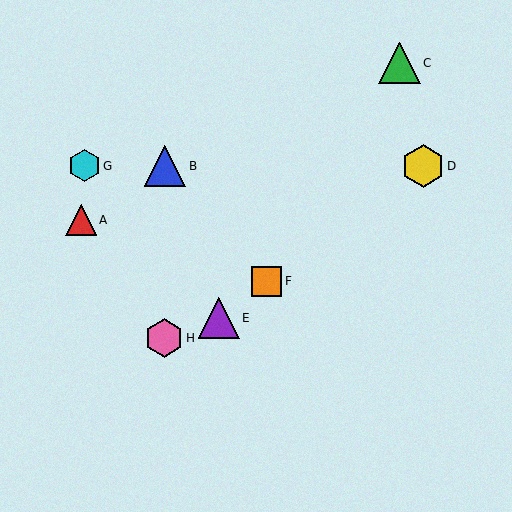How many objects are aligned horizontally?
3 objects (B, D, G) are aligned horizontally.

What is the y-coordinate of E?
Object E is at y≈318.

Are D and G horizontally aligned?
Yes, both are at y≈166.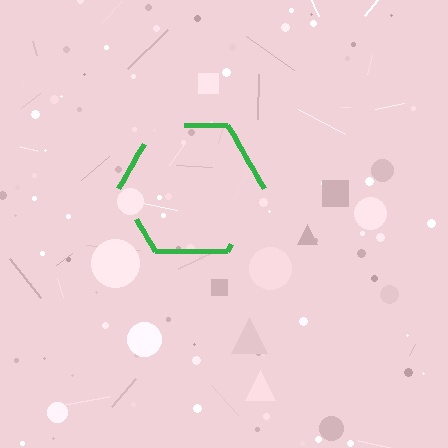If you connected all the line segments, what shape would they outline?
They would outline a hexagon.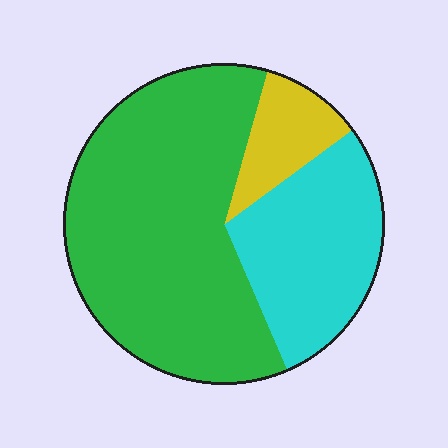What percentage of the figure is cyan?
Cyan covers roughly 30% of the figure.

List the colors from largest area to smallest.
From largest to smallest: green, cyan, yellow.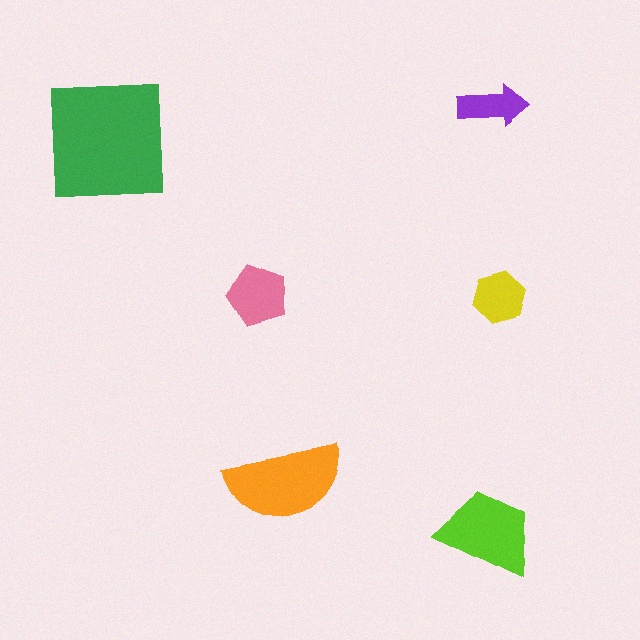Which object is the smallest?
The purple arrow.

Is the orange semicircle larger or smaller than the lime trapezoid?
Larger.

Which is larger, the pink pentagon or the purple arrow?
The pink pentagon.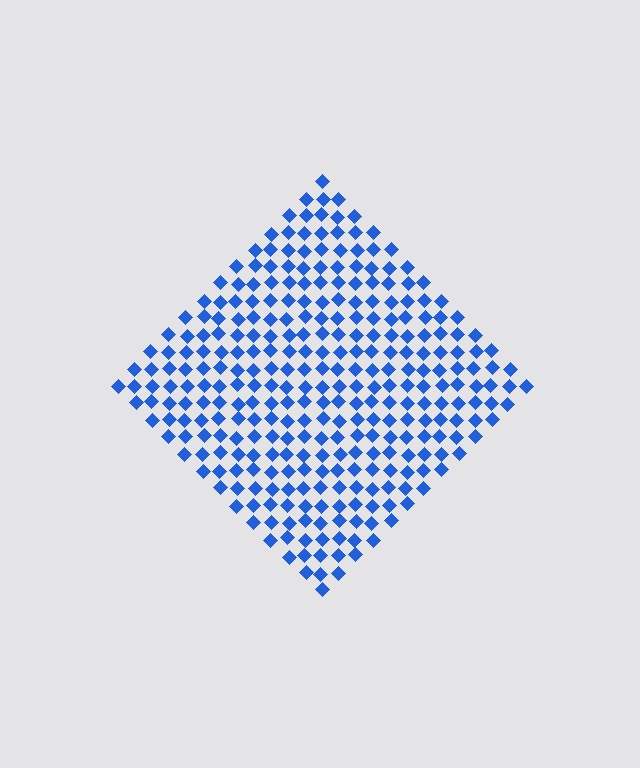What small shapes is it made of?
It is made of small diamonds.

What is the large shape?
The large shape is a diamond.